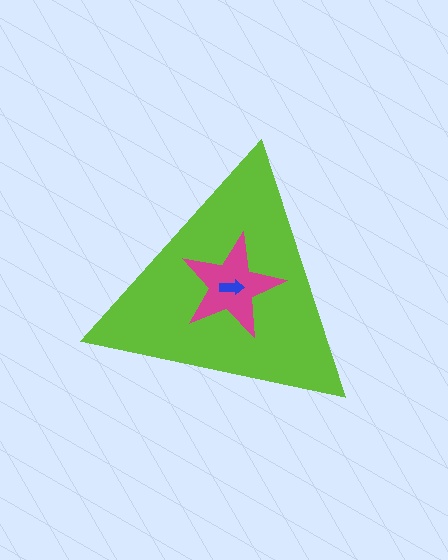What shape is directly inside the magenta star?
The blue arrow.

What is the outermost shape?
The lime triangle.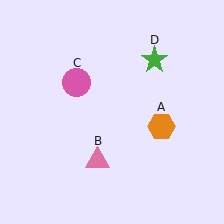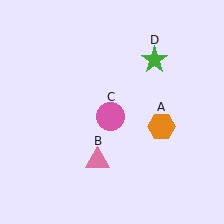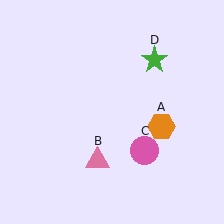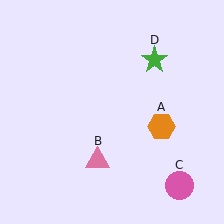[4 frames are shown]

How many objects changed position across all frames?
1 object changed position: pink circle (object C).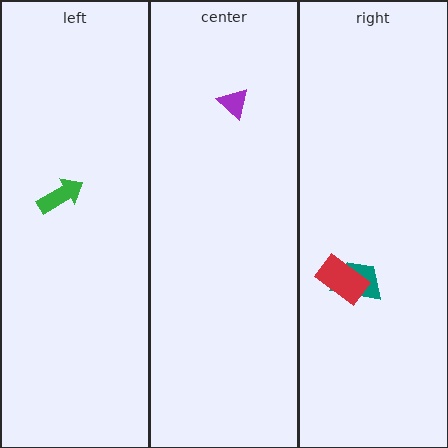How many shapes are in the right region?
2.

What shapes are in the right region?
The teal trapezoid, the red rectangle.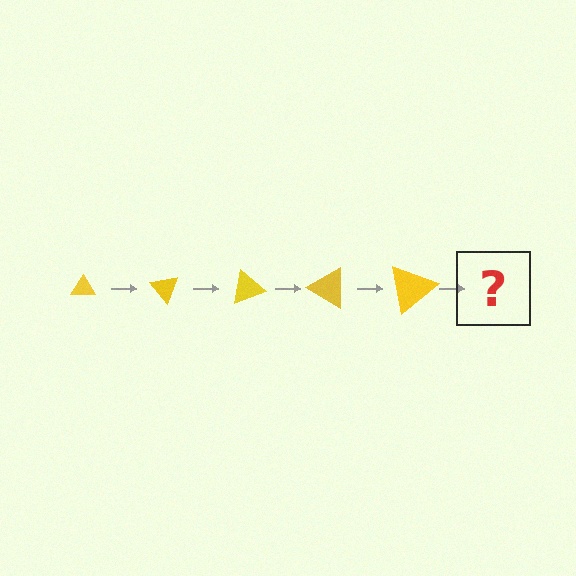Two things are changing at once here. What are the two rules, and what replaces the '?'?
The two rules are that the triangle grows larger each step and it rotates 50 degrees each step. The '?' should be a triangle, larger than the previous one and rotated 250 degrees from the start.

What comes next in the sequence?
The next element should be a triangle, larger than the previous one and rotated 250 degrees from the start.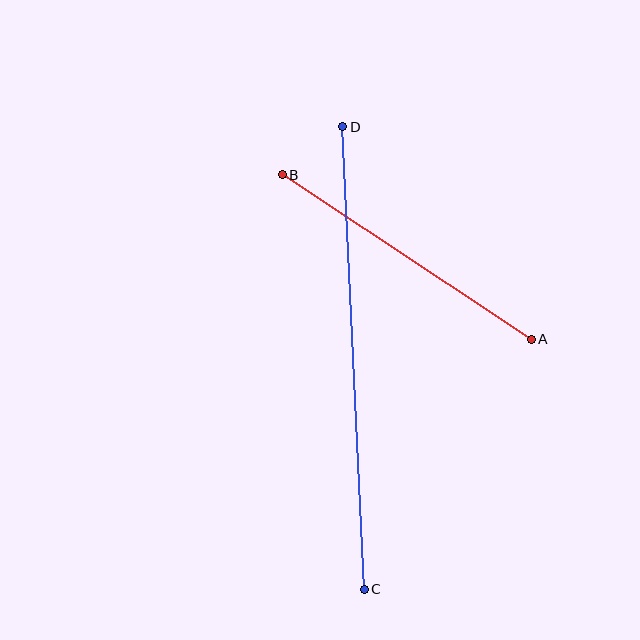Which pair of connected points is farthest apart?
Points C and D are farthest apart.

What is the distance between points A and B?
The distance is approximately 298 pixels.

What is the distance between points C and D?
The distance is approximately 463 pixels.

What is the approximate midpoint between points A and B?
The midpoint is at approximately (407, 257) pixels.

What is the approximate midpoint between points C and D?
The midpoint is at approximately (353, 358) pixels.